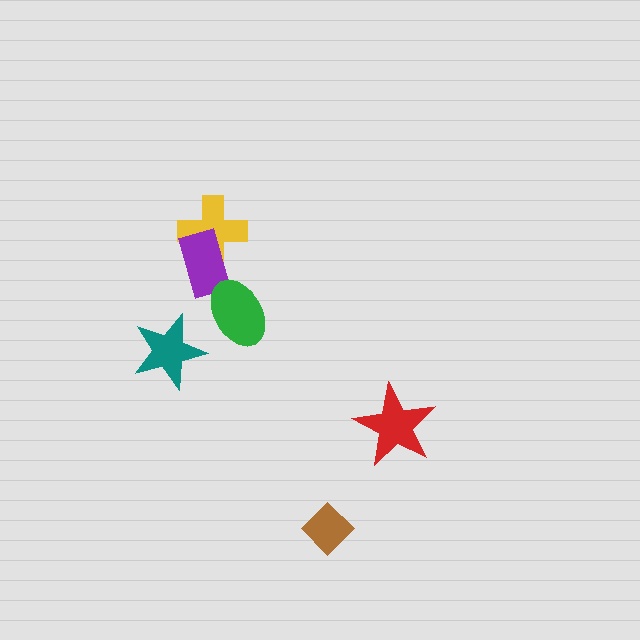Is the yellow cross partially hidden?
Yes, it is partially covered by another shape.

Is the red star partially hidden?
No, no other shape covers it.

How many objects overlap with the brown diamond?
0 objects overlap with the brown diamond.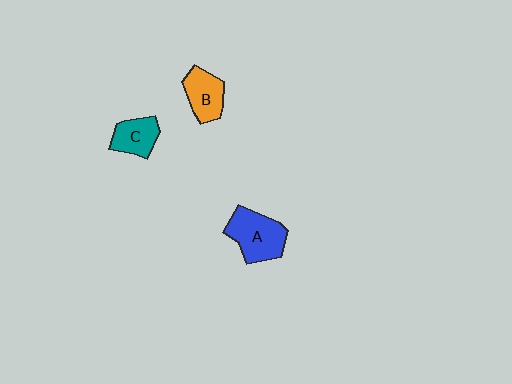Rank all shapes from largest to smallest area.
From largest to smallest: A (blue), B (orange), C (teal).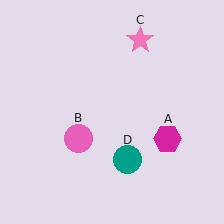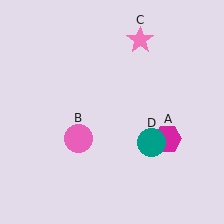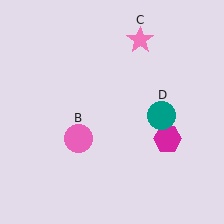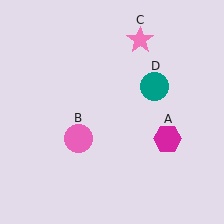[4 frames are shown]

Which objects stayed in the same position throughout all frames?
Magenta hexagon (object A) and pink circle (object B) and pink star (object C) remained stationary.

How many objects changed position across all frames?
1 object changed position: teal circle (object D).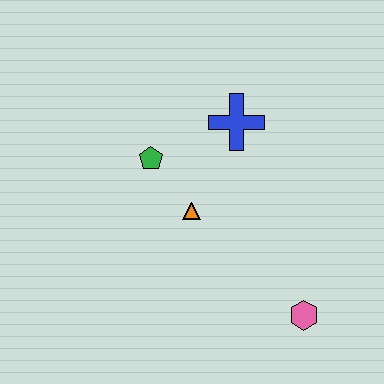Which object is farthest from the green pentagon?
The pink hexagon is farthest from the green pentagon.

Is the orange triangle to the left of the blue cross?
Yes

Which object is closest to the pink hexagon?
The orange triangle is closest to the pink hexagon.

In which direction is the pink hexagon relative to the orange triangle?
The pink hexagon is to the right of the orange triangle.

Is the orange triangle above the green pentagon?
No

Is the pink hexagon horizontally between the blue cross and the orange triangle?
No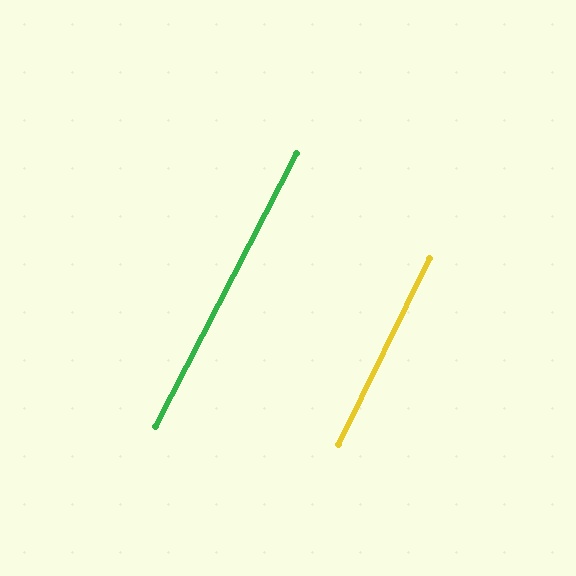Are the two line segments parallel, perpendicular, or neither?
Parallel — their directions differ by only 1.3°.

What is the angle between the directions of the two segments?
Approximately 1 degree.